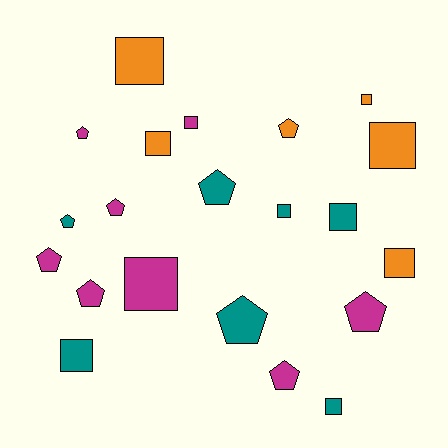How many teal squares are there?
There are 4 teal squares.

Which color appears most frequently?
Magenta, with 8 objects.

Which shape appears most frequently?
Square, with 11 objects.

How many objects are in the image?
There are 21 objects.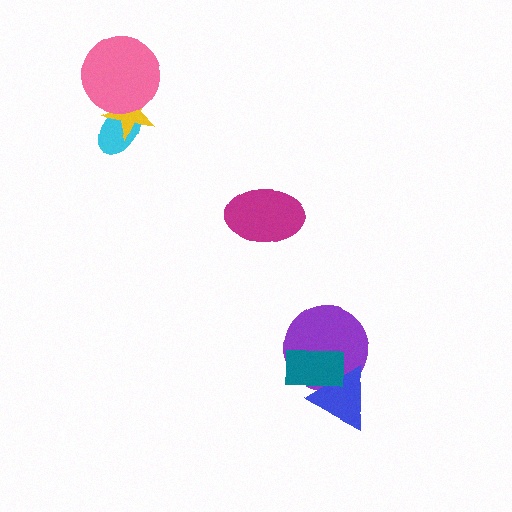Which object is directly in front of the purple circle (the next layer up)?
The blue triangle is directly in front of the purple circle.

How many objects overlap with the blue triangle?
2 objects overlap with the blue triangle.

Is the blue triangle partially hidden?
Yes, it is partially covered by another shape.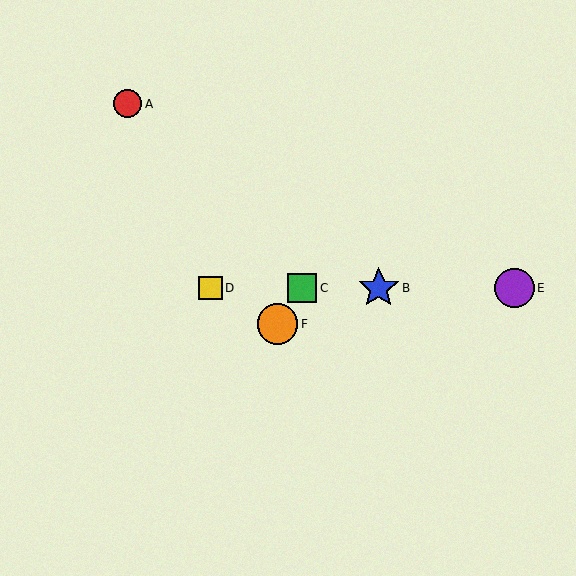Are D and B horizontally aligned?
Yes, both are at y≈288.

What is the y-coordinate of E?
Object E is at y≈288.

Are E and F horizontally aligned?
No, E is at y≈288 and F is at y≈324.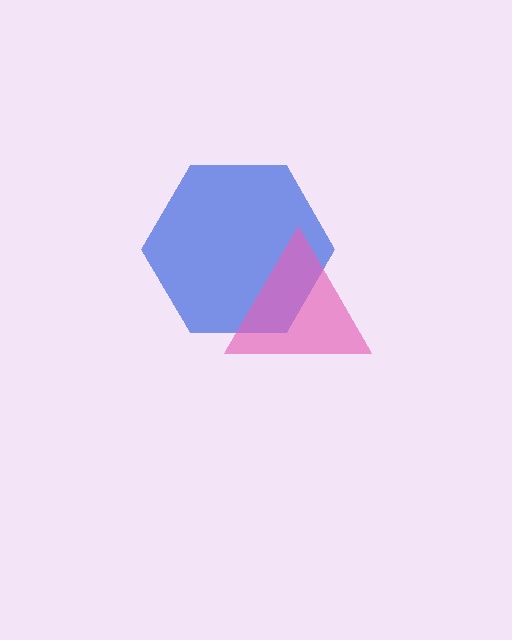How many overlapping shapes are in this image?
There are 2 overlapping shapes in the image.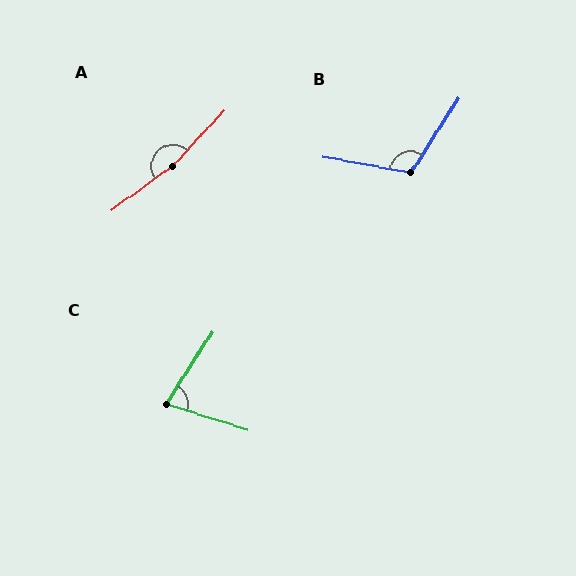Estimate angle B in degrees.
Approximately 113 degrees.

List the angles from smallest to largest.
C (75°), B (113°), A (169°).